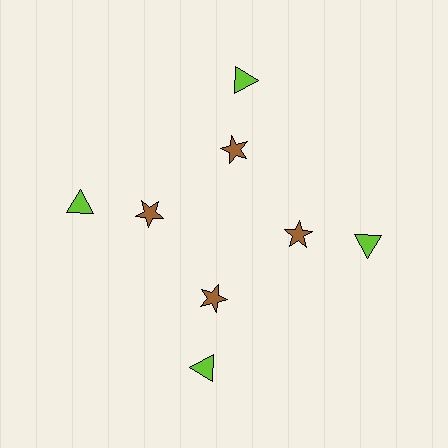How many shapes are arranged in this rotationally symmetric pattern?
There are 8 shapes, arranged in 4 groups of 2.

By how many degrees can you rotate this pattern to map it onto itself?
The pattern maps onto itself every 90 degrees of rotation.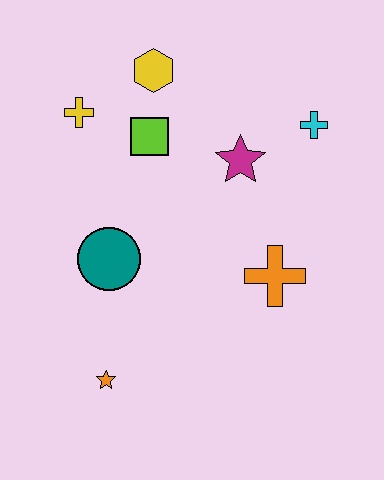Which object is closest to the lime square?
The yellow hexagon is closest to the lime square.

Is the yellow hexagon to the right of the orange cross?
No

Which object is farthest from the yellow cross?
The orange star is farthest from the yellow cross.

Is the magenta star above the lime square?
No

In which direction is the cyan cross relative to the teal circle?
The cyan cross is to the right of the teal circle.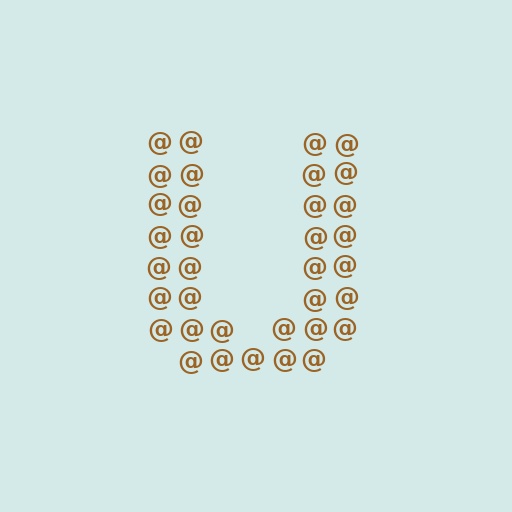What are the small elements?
The small elements are at signs.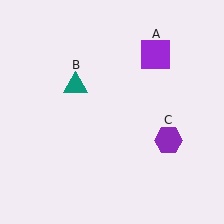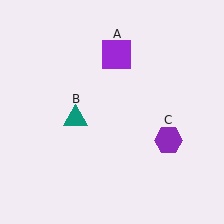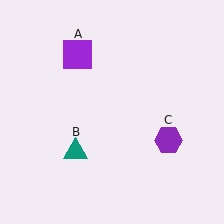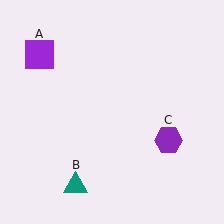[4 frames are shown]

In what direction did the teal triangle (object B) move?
The teal triangle (object B) moved down.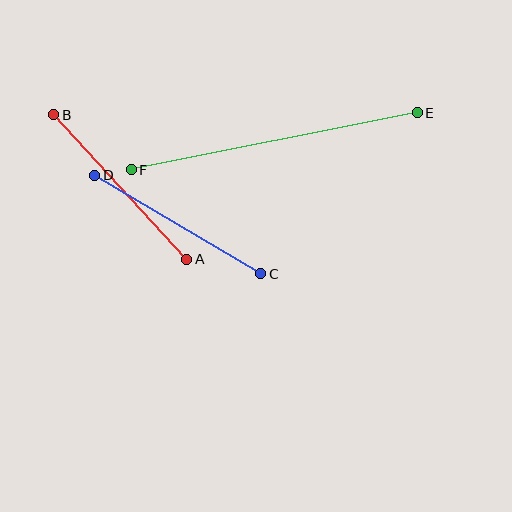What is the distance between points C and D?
The distance is approximately 193 pixels.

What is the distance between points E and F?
The distance is approximately 292 pixels.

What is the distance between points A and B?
The distance is approximately 196 pixels.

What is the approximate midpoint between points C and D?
The midpoint is at approximately (178, 225) pixels.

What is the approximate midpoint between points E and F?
The midpoint is at approximately (274, 141) pixels.